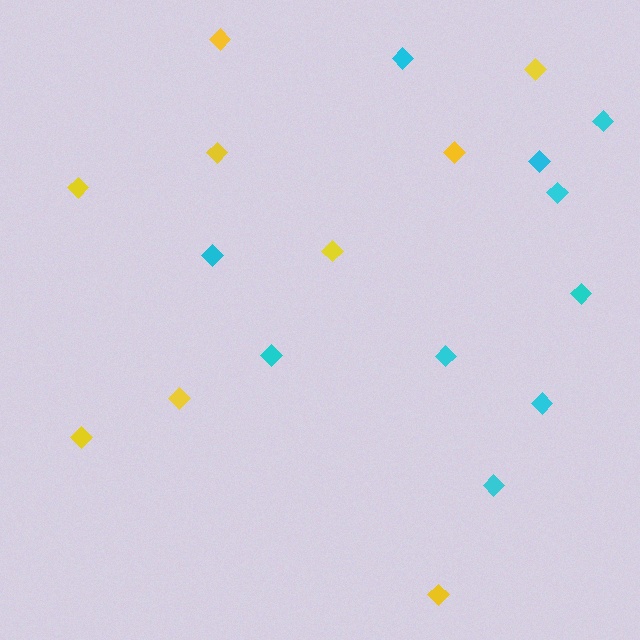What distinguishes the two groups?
There are 2 groups: one group of cyan diamonds (10) and one group of yellow diamonds (9).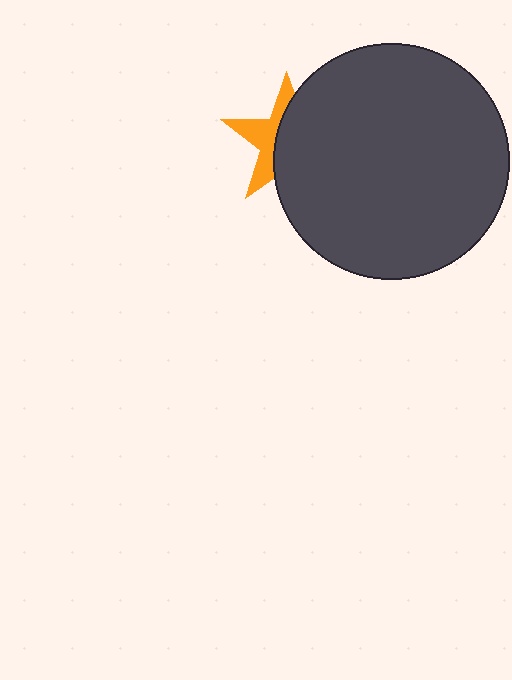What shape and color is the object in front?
The object in front is a dark gray circle.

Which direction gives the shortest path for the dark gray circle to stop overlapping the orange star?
Moving right gives the shortest separation.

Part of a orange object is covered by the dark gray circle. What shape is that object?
It is a star.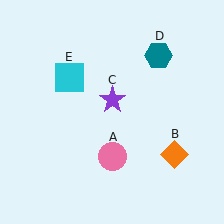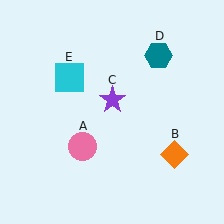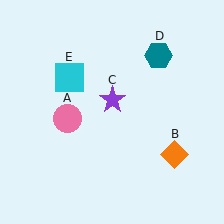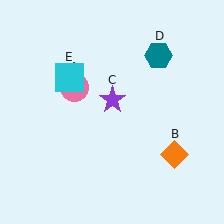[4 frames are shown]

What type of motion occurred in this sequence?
The pink circle (object A) rotated clockwise around the center of the scene.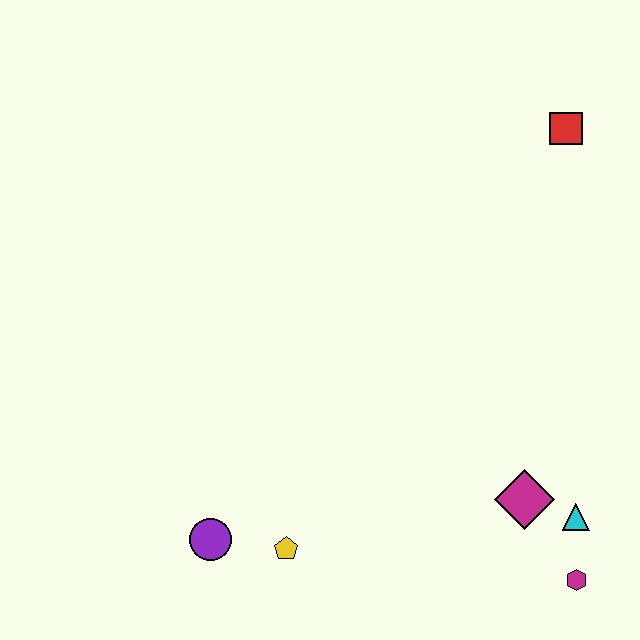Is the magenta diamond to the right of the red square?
No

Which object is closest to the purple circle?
The yellow pentagon is closest to the purple circle.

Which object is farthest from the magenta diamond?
The red square is farthest from the magenta diamond.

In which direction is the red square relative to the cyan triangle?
The red square is above the cyan triangle.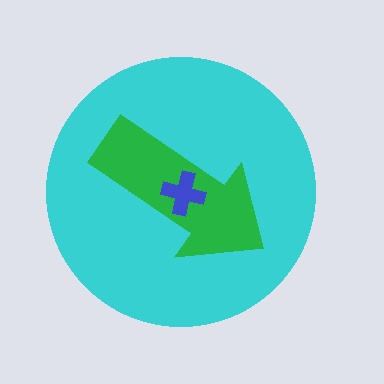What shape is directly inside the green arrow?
The blue cross.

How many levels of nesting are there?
3.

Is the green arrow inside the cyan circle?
Yes.